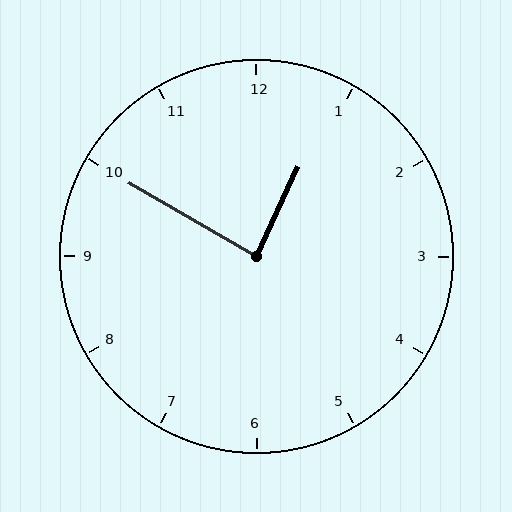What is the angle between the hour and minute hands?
Approximately 85 degrees.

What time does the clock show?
12:50.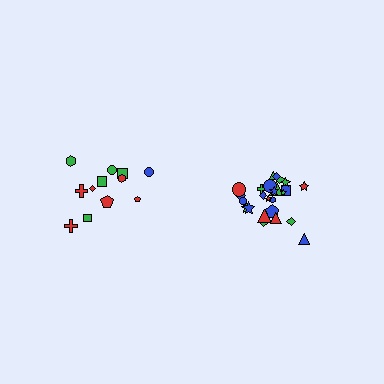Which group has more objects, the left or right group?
The right group.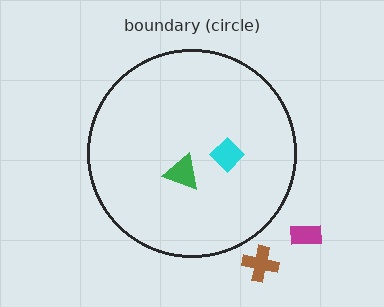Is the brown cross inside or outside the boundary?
Outside.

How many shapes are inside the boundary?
2 inside, 2 outside.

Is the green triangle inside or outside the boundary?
Inside.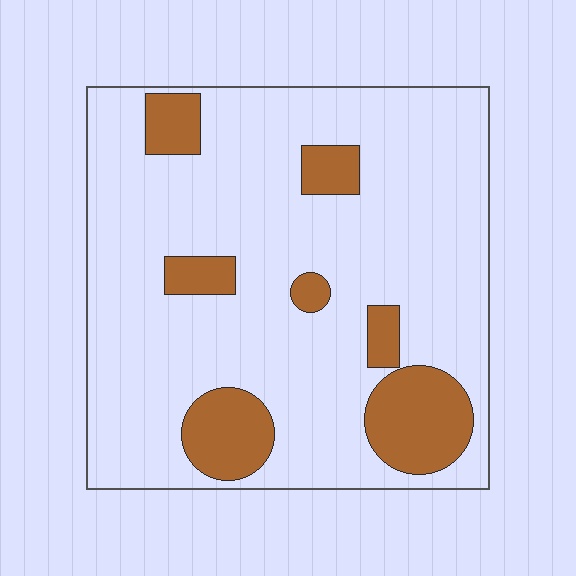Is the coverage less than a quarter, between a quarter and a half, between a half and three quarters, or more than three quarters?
Less than a quarter.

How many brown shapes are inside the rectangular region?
7.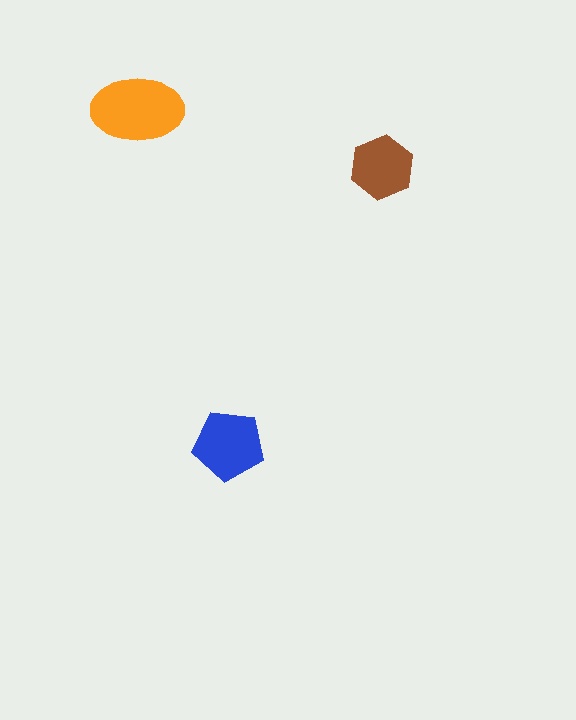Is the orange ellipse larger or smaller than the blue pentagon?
Larger.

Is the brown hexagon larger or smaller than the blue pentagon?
Smaller.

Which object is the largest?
The orange ellipse.